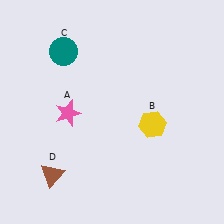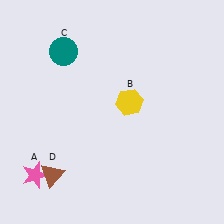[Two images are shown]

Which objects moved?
The objects that moved are: the pink star (A), the yellow hexagon (B).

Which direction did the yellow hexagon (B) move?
The yellow hexagon (B) moved left.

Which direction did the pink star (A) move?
The pink star (A) moved down.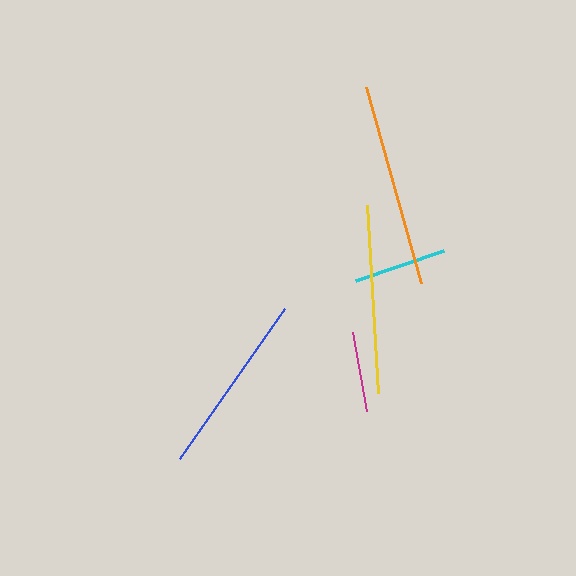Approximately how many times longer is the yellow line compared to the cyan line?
The yellow line is approximately 2.0 times the length of the cyan line.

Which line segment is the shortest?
The magenta line is the shortest at approximately 80 pixels.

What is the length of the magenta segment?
The magenta segment is approximately 80 pixels long.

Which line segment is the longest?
The orange line is the longest at approximately 203 pixels.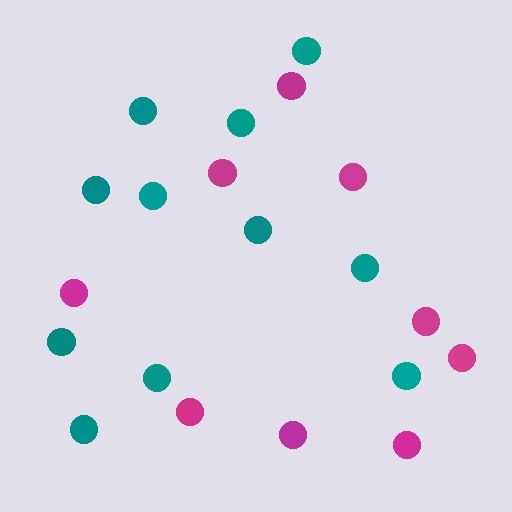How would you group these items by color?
There are 2 groups: one group of teal circles (11) and one group of magenta circles (9).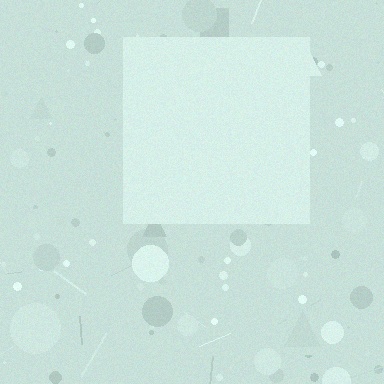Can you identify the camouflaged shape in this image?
The camouflaged shape is a square.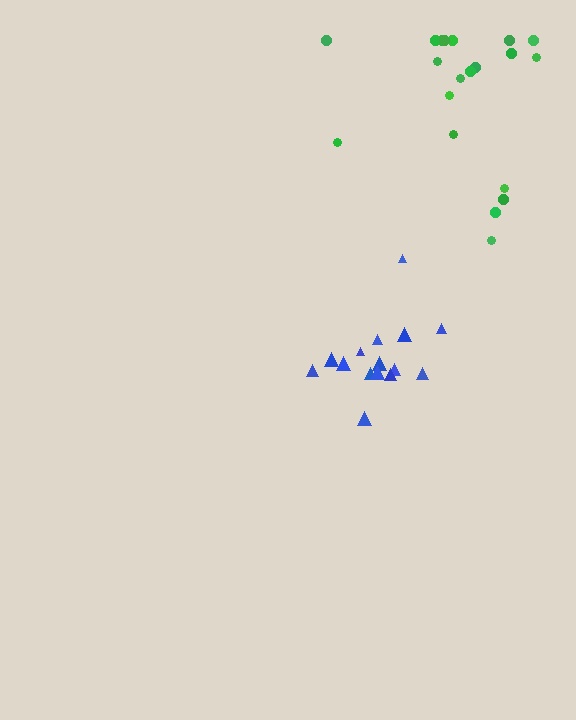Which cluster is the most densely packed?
Blue.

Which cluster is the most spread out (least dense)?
Green.